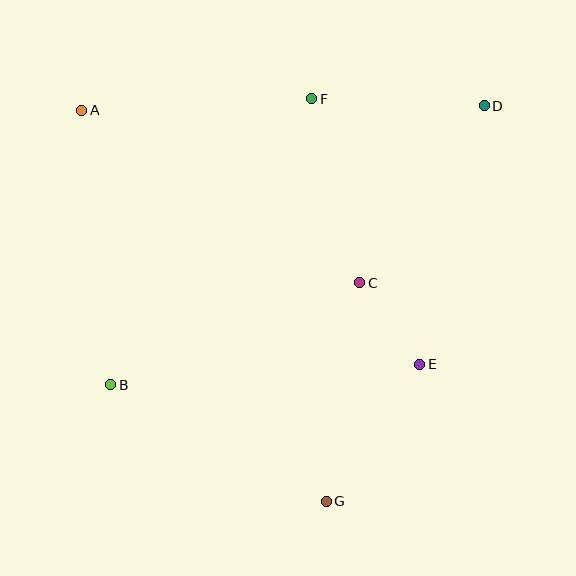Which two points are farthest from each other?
Points B and D are farthest from each other.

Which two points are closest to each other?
Points C and E are closest to each other.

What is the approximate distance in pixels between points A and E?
The distance between A and E is approximately 423 pixels.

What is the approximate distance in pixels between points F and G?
The distance between F and G is approximately 403 pixels.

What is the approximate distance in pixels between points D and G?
The distance between D and G is approximately 426 pixels.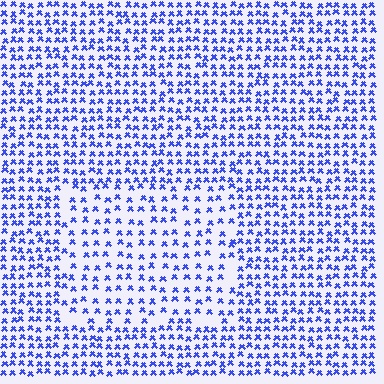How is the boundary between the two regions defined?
The boundary is defined by a change in element density (approximately 1.7x ratio). All elements are the same color, size, and shape.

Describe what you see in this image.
The image contains small blue elements arranged at two different densities. A rectangle-shaped region is visible where the elements are less densely packed than the surrounding area.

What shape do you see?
I see a rectangle.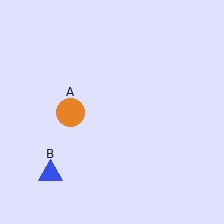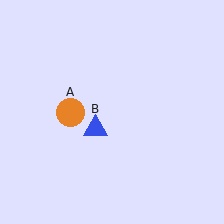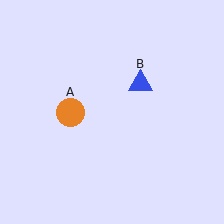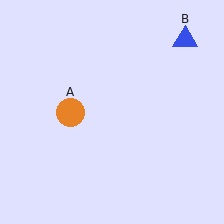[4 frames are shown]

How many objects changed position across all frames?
1 object changed position: blue triangle (object B).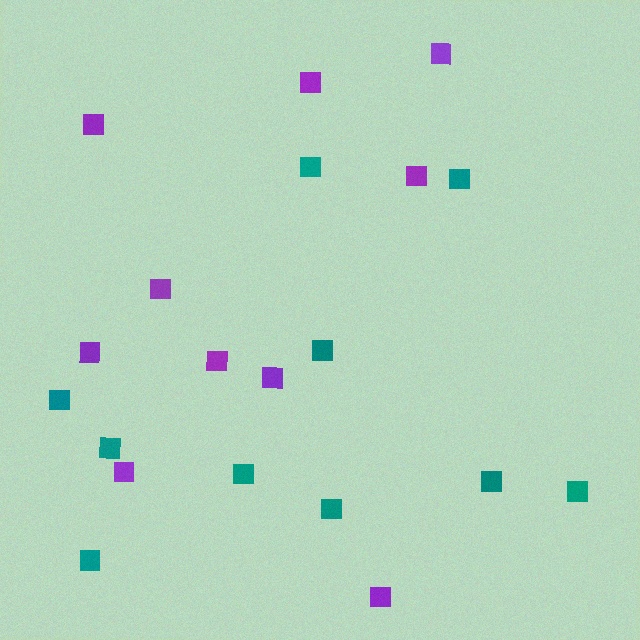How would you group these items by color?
There are 2 groups: one group of teal squares (10) and one group of purple squares (10).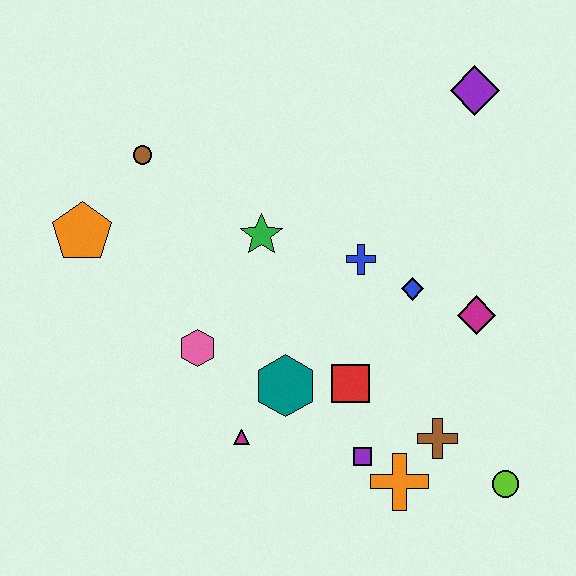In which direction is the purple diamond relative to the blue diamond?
The purple diamond is above the blue diamond.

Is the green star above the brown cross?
Yes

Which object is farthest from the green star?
The lime circle is farthest from the green star.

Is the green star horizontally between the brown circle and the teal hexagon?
Yes